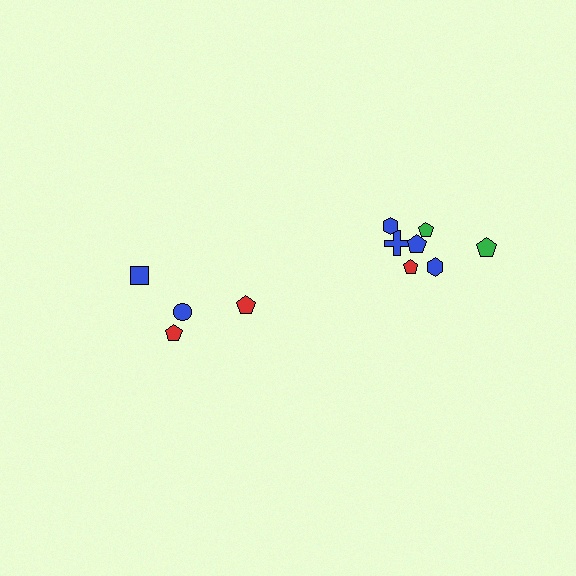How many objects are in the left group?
There are 4 objects.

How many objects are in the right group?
There are 7 objects.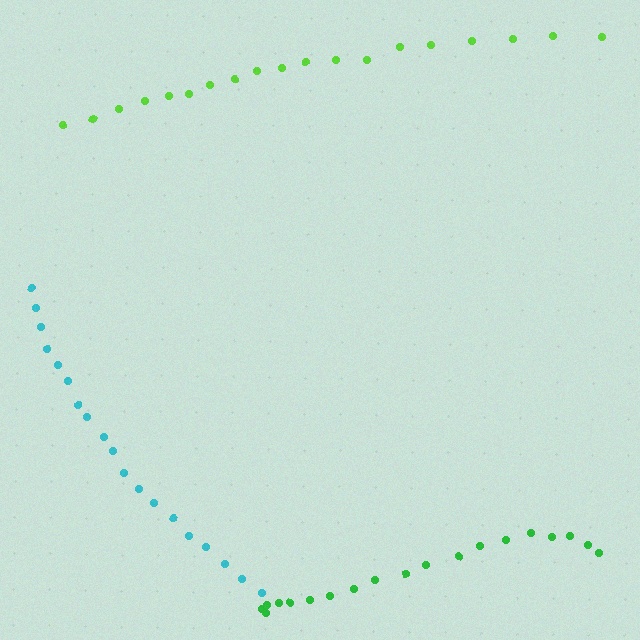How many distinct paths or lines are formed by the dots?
There are 3 distinct paths.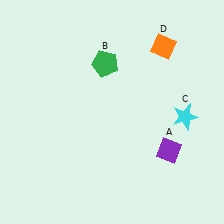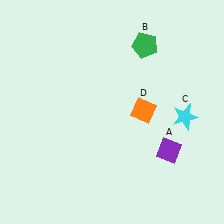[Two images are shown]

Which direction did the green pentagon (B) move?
The green pentagon (B) moved right.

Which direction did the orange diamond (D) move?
The orange diamond (D) moved down.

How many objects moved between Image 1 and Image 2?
2 objects moved between the two images.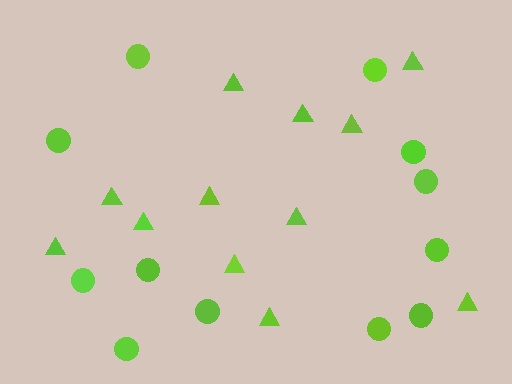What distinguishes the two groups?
There are 2 groups: one group of triangles (12) and one group of circles (12).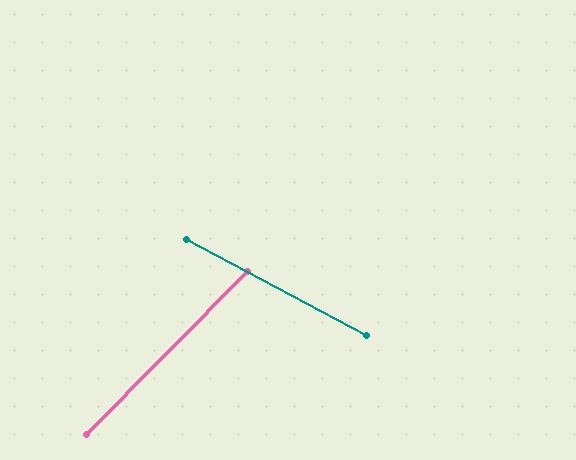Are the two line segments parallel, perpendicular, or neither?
Neither parallel nor perpendicular — they differ by about 73°.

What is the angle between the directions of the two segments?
Approximately 73 degrees.